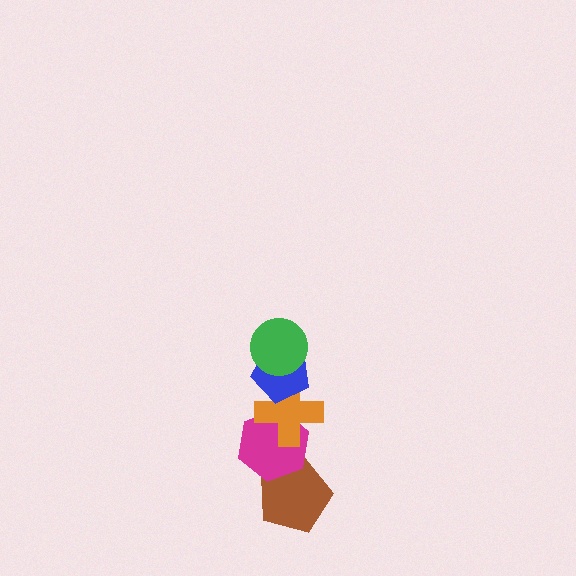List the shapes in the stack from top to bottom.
From top to bottom: the green circle, the blue pentagon, the orange cross, the magenta hexagon, the brown pentagon.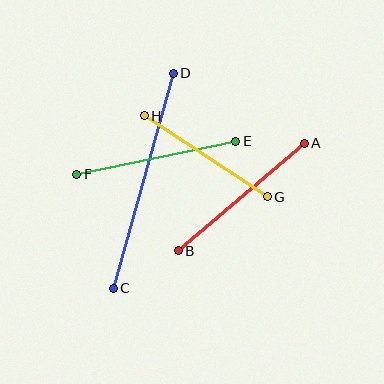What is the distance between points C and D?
The distance is approximately 223 pixels.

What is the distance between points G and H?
The distance is approximately 148 pixels.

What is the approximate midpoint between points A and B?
The midpoint is at approximately (241, 197) pixels.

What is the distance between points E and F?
The distance is approximately 162 pixels.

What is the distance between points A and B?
The distance is approximately 166 pixels.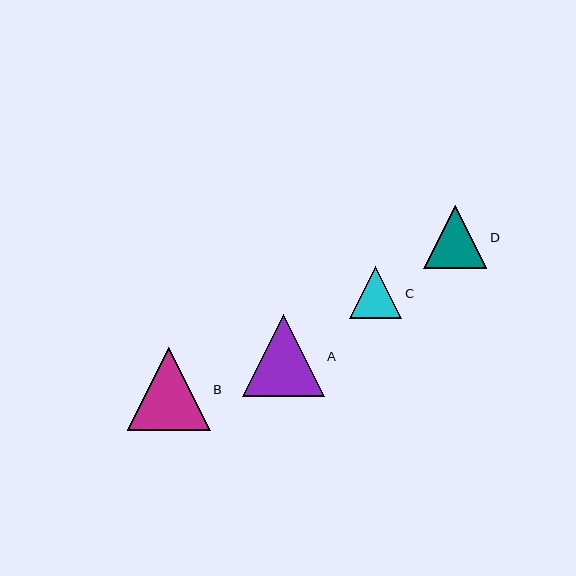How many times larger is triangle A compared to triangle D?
Triangle A is approximately 1.3 times the size of triangle D.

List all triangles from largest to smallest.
From largest to smallest: B, A, D, C.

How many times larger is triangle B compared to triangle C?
Triangle B is approximately 1.6 times the size of triangle C.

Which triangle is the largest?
Triangle B is the largest with a size of approximately 83 pixels.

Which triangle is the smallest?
Triangle C is the smallest with a size of approximately 52 pixels.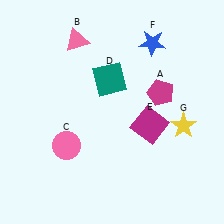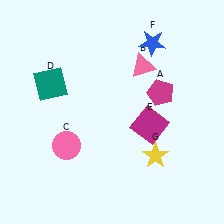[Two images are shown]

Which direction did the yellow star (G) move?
The yellow star (G) moved down.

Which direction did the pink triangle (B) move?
The pink triangle (B) moved right.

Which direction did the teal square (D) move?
The teal square (D) moved left.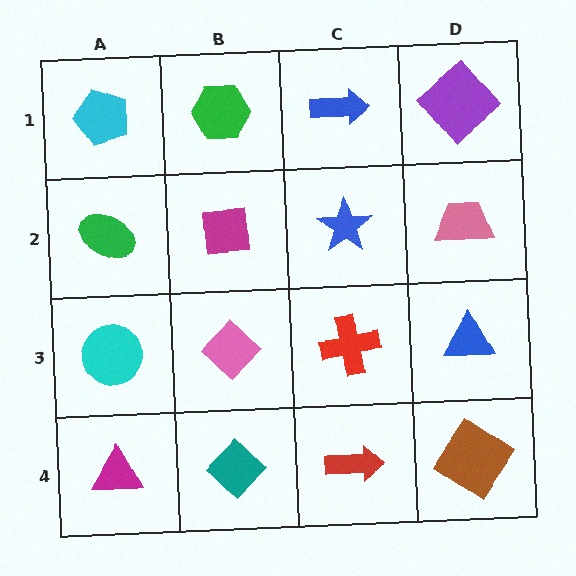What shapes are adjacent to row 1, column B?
A magenta square (row 2, column B), a cyan pentagon (row 1, column A), a blue arrow (row 1, column C).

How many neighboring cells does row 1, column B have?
3.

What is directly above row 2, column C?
A blue arrow.